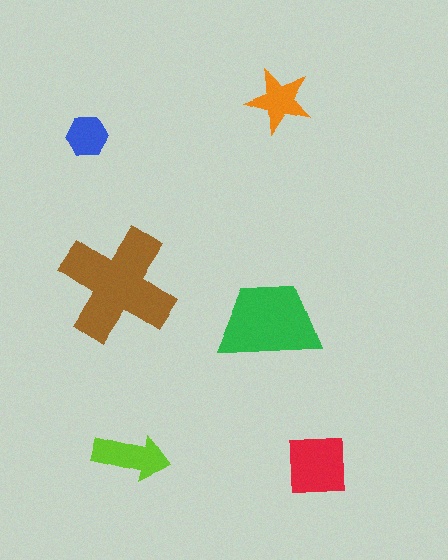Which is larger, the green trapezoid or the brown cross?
The brown cross.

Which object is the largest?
The brown cross.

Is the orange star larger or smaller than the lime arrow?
Smaller.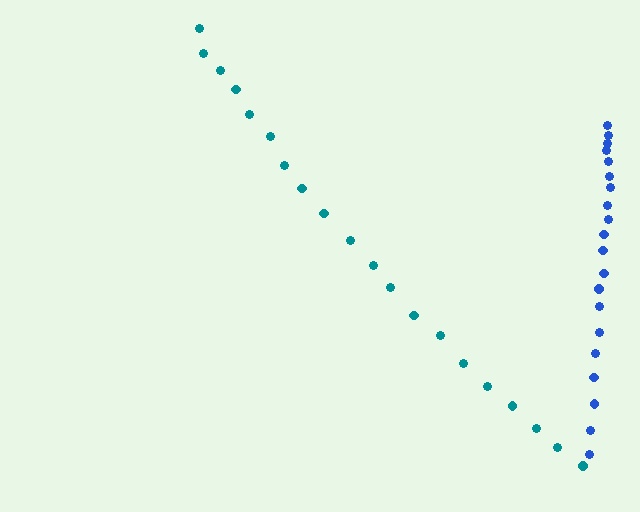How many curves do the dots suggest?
There are 2 distinct paths.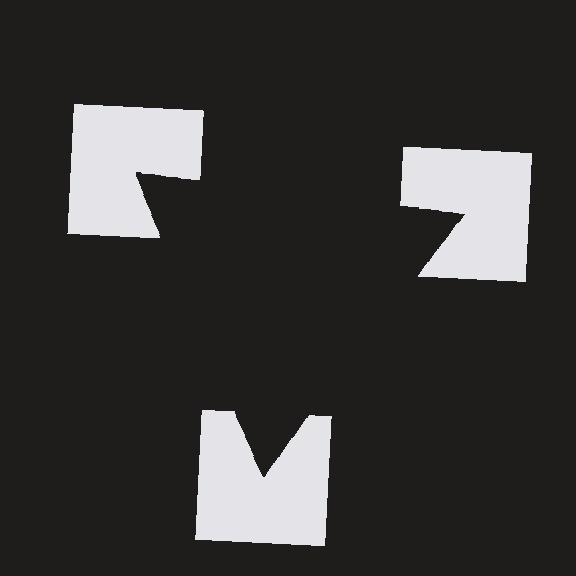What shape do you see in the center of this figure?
An illusory triangle — its edges are inferred from the aligned wedge cuts in the notched squares, not physically drawn.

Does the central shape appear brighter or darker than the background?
It typically appears slightly darker than the background, even though no actual brightness change is drawn.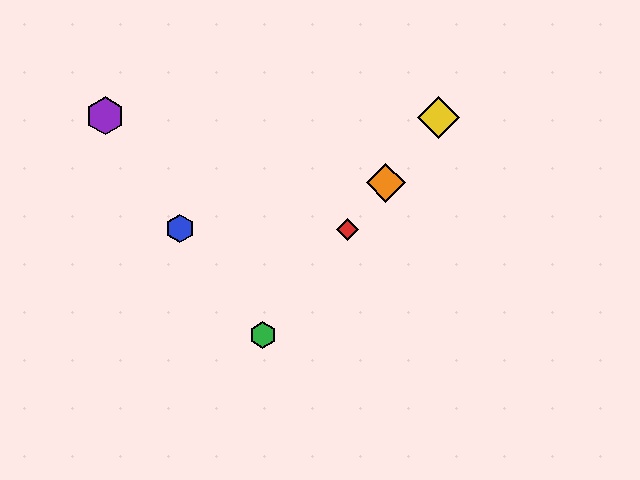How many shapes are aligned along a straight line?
4 shapes (the red diamond, the green hexagon, the yellow diamond, the orange diamond) are aligned along a straight line.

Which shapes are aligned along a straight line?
The red diamond, the green hexagon, the yellow diamond, the orange diamond are aligned along a straight line.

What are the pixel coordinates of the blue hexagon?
The blue hexagon is at (180, 229).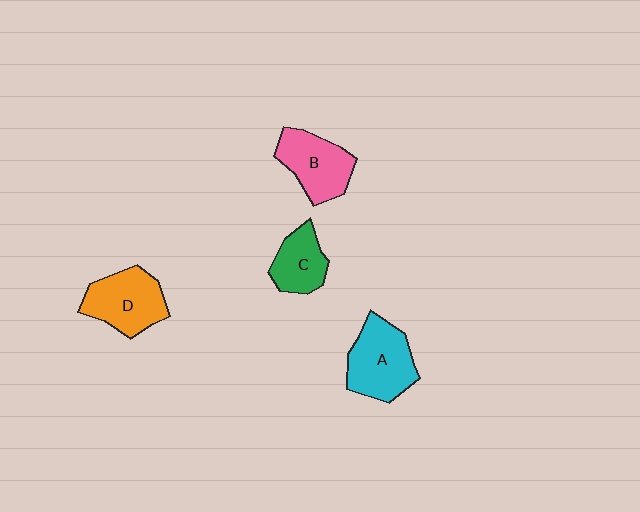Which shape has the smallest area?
Shape C (green).